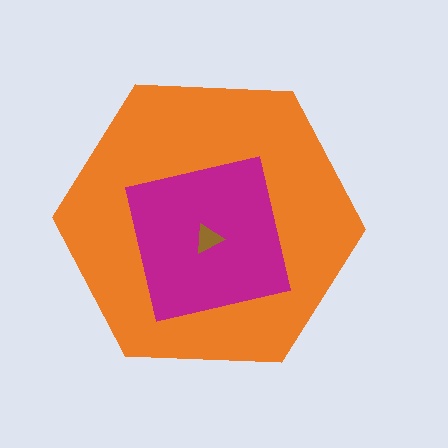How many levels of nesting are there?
3.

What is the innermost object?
The brown triangle.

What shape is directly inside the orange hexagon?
The magenta square.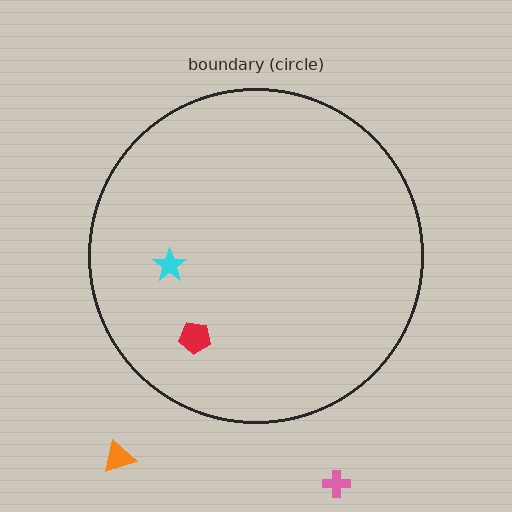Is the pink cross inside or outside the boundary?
Outside.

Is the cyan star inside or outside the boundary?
Inside.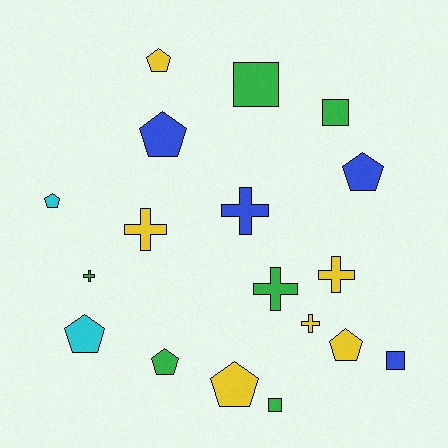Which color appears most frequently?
Yellow, with 6 objects.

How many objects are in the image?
There are 18 objects.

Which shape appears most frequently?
Pentagon, with 8 objects.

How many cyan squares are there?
There are no cyan squares.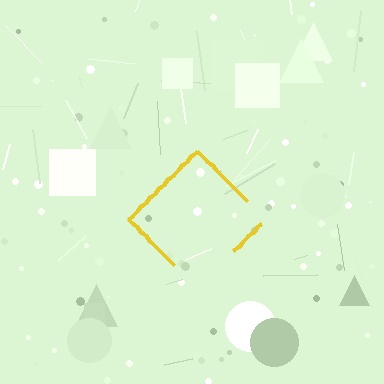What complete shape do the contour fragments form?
The contour fragments form a diamond.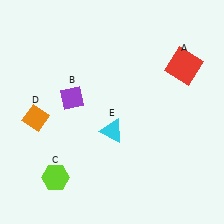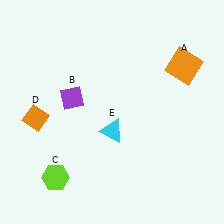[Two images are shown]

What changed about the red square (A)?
In Image 1, A is red. In Image 2, it changed to orange.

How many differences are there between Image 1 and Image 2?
There is 1 difference between the two images.